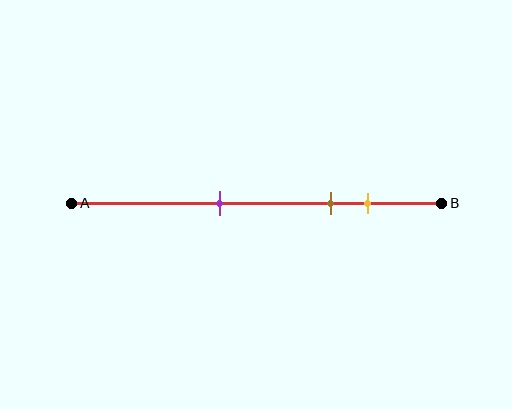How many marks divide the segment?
There are 3 marks dividing the segment.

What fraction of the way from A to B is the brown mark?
The brown mark is approximately 70% (0.7) of the way from A to B.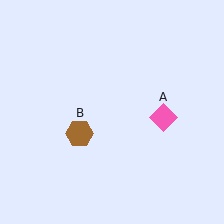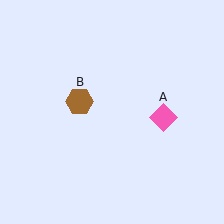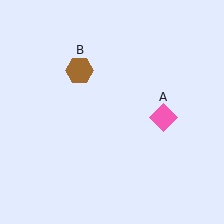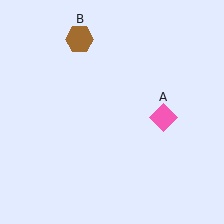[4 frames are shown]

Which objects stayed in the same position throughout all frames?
Pink diamond (object A) remained stationary.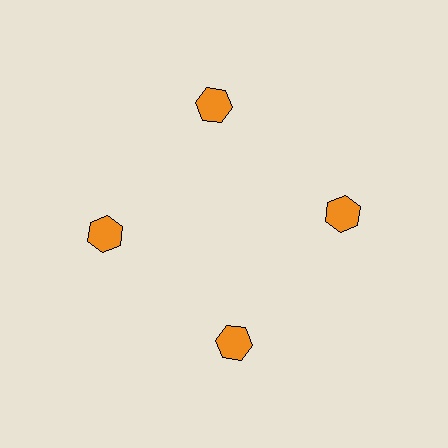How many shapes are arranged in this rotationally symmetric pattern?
There are 4 shapes, arranged in 4 groups of 1.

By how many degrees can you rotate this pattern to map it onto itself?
The pattern maps onto itself every 90 degrees of rotation.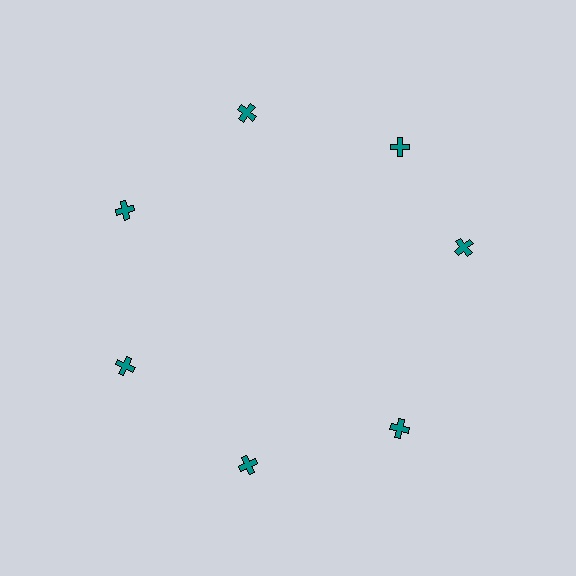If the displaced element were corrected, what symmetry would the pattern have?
It would have 7-fold rotational symmetry — the pattern would map onto itself every 51 degrees.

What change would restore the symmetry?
The symmetry would be restored by rotating it back into even spacing with its neighbors so that all 7 crosses sit at equal angles and equal distance from the center.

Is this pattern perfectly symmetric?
No. The 7 teal crosses are arranged in a ring, but one element near the 3 o'clock position is rotated out of alignment along the ring, breaking the 7-fold rotational symmetry.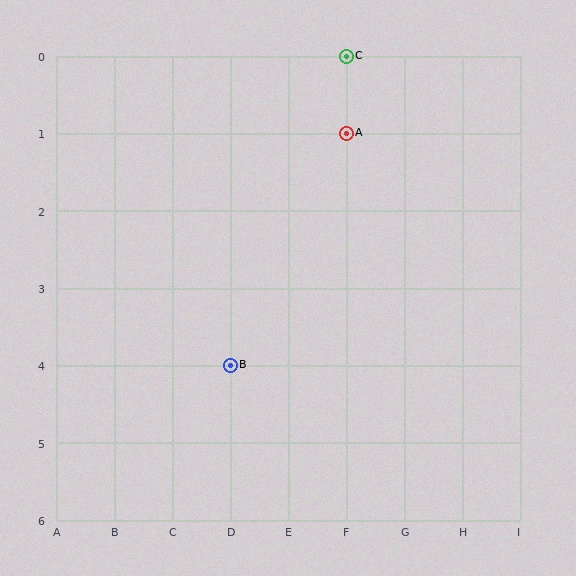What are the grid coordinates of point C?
Point C is at grid coordinates (F, 0).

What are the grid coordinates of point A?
Point A is at grid coordinates (F, 1).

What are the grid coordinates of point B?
Point B is at grid coordinates (D, 4).